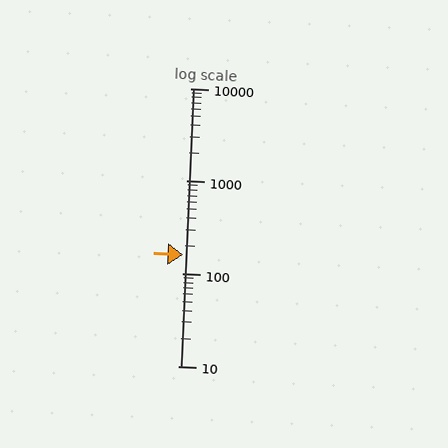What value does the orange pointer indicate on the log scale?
The pointer indicates approximately 160.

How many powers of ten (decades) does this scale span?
The scale spans 3 decades, from 10 to 10000.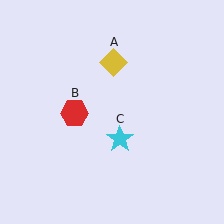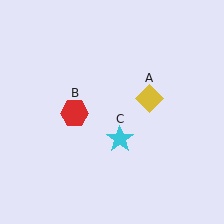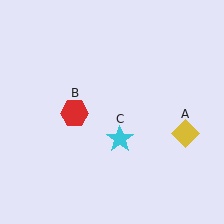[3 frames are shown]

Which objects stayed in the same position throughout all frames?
Red hexagon (object B) and cyan star (object C) remained stationary.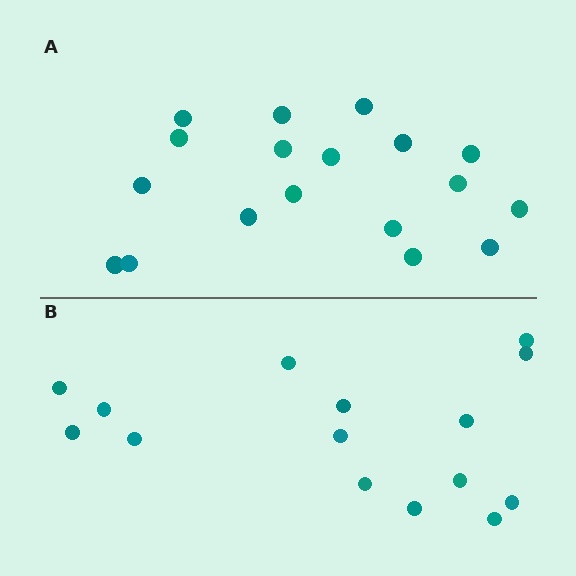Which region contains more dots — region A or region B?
Region A (the top region) has more dots.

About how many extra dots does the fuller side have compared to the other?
Region A has just a few more — roughly 2 or 3 more dots than region B.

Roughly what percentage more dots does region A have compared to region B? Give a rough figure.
About 20% more.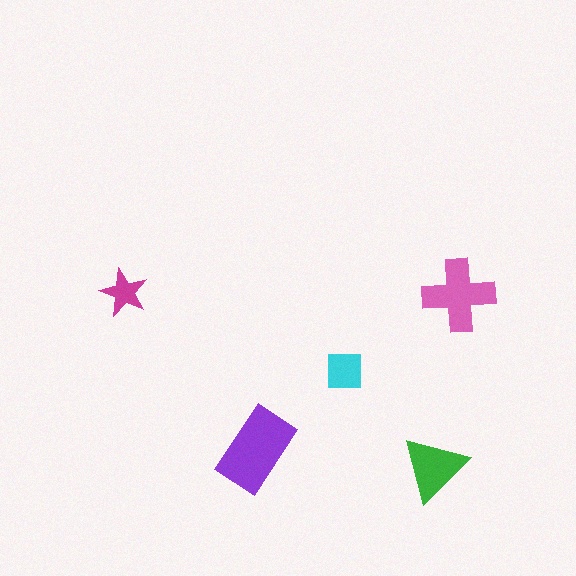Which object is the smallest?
The magenta star.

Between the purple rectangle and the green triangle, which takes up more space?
The purple rectangle.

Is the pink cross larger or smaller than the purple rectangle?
Smaller.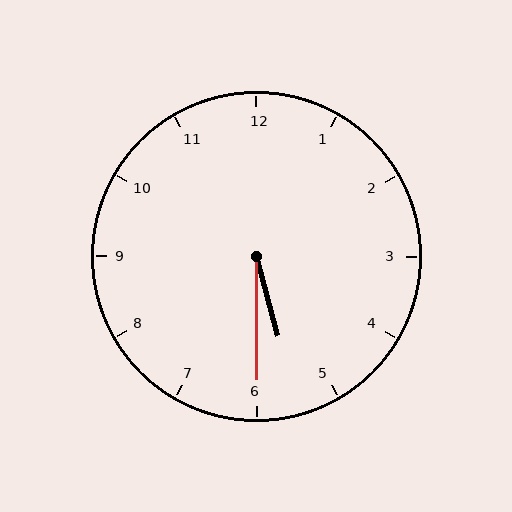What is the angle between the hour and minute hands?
Approximately 15 degrees.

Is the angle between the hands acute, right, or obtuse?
It is acute.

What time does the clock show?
5:30.